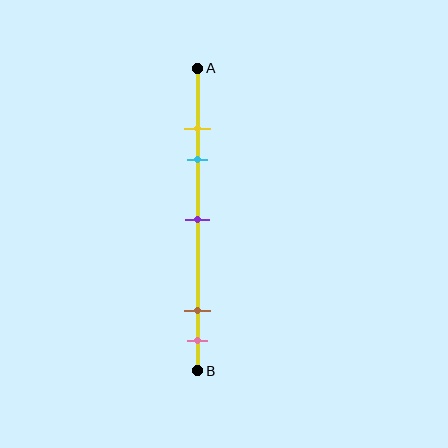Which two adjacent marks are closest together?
The yellow and cyan marks are the closest adjacent pair.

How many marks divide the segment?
There are 5 marks dividing the segment.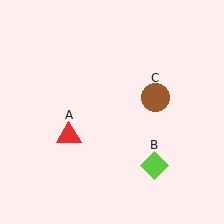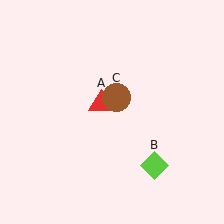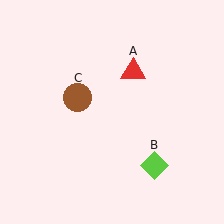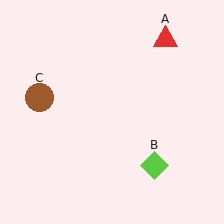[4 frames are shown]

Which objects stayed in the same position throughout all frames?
Lime diamond (object B) remained stationary.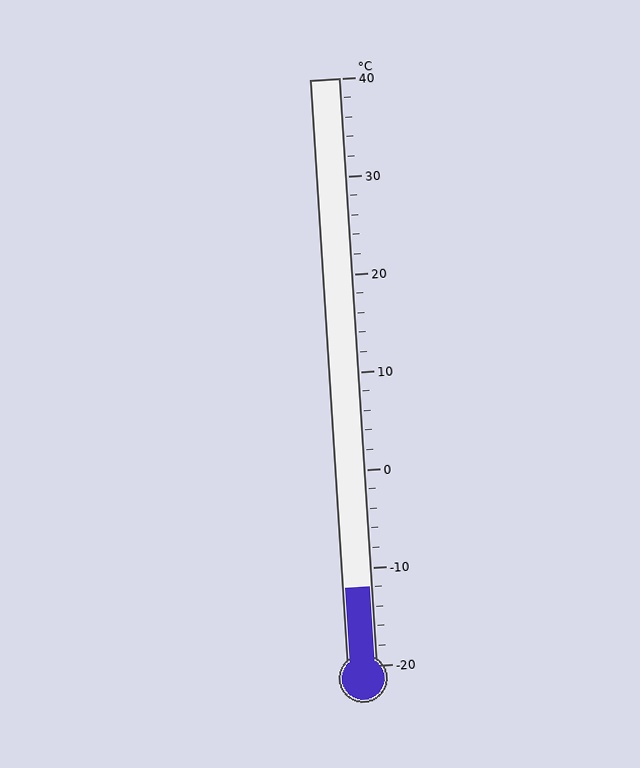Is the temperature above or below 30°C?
The temperature is below 30°C.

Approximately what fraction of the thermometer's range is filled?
The thermometer is filled to approximately 15% of its range.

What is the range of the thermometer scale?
The thermometer scale ranges from -20°C to 40°C.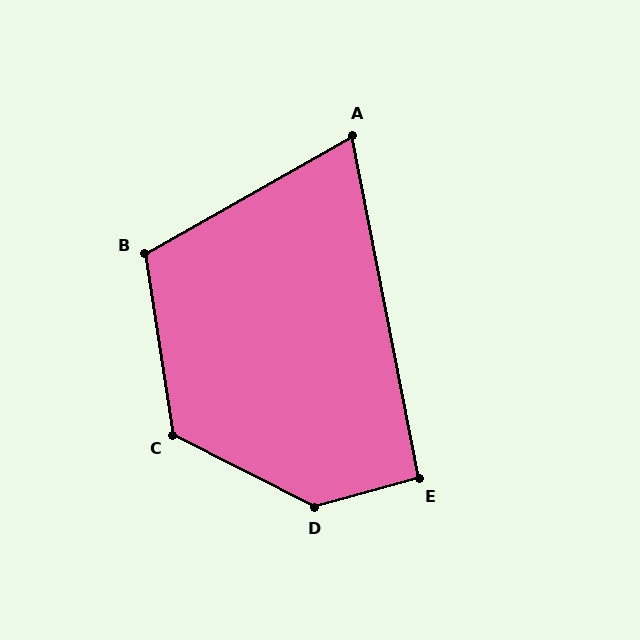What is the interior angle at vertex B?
Approximately 111 degrees (obtuse).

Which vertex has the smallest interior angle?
A, at approximately 71 degrees.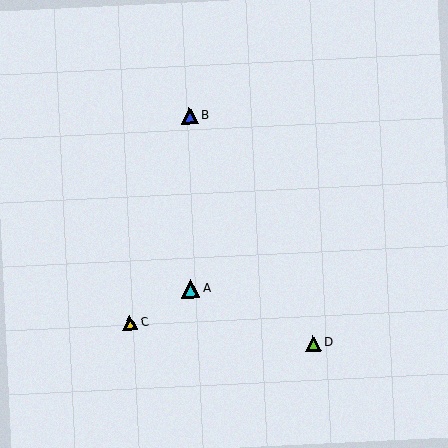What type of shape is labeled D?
Shape D is a lime triangle.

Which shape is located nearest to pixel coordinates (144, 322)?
The yellow triangle (labeled C) at (130, 323) is nearest to that location.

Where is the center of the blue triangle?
The center of the blue triangle is at (190, 116).